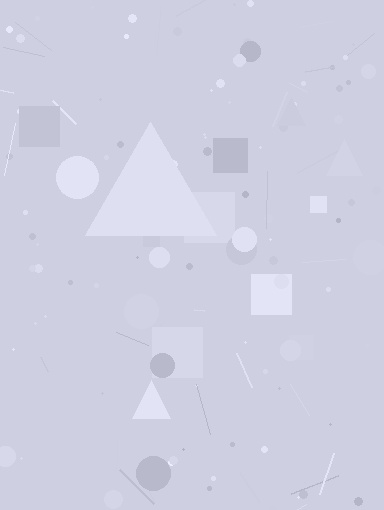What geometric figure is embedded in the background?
A triangle is embedded in the background.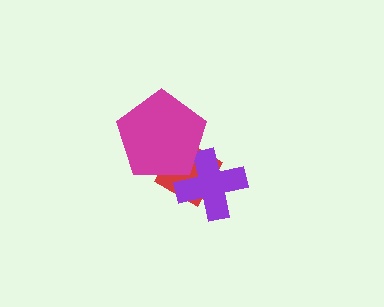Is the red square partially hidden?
Yes, it is partially covered by another shape.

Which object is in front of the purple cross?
The magenta pentagon is in front of the purple cross.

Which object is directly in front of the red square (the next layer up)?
The purple cross is directly in front of the red square.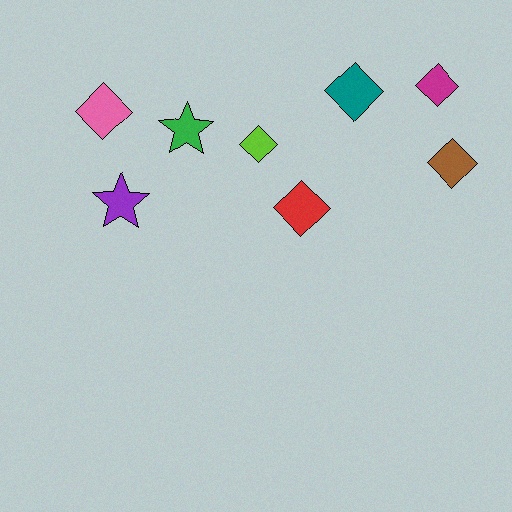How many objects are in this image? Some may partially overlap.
There are 8 objects.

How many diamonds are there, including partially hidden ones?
There are 6 diamonds.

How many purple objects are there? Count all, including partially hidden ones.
There is 1 purple object.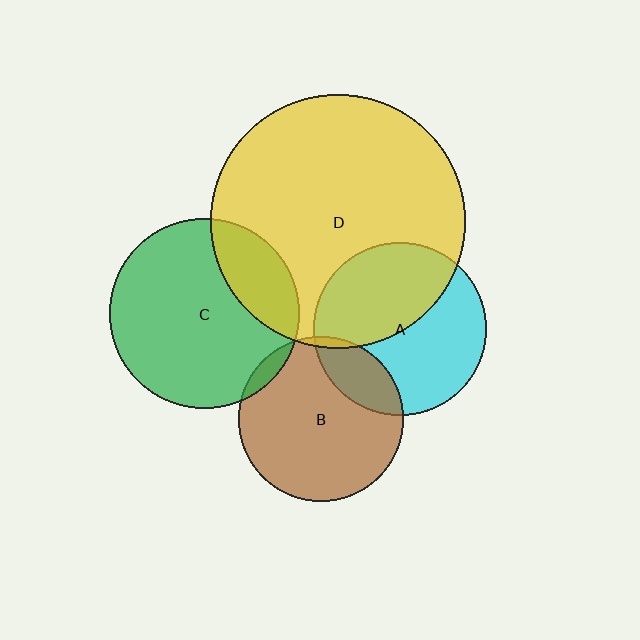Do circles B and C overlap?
Yes.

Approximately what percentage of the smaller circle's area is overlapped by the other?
Approximately 5%.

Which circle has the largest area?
Circle D (yellow).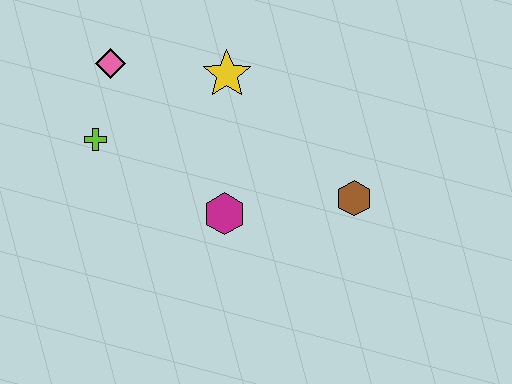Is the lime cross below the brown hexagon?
No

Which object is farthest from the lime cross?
The brown hexagon is farthest from the lime cross.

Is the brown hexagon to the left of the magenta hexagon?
No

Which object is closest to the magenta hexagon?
The brown hexagon is closest to the magenta hexagon.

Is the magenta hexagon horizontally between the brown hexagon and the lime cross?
Yes